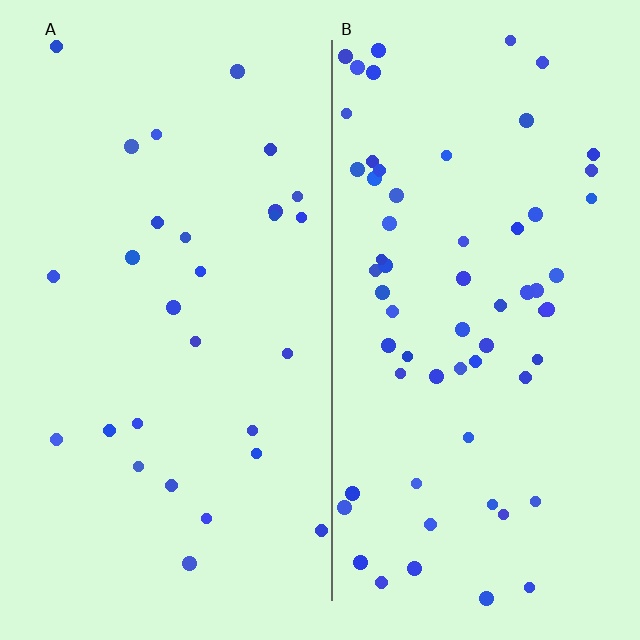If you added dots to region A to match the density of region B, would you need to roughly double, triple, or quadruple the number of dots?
Approximately double.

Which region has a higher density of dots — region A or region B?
B (the right).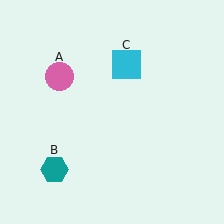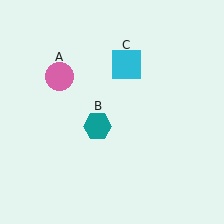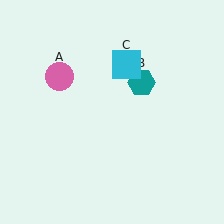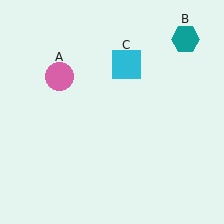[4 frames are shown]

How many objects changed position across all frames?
1 object changed position: teal hexagon (object B).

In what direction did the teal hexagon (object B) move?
The teal hexagon (object B) moved up and to the right.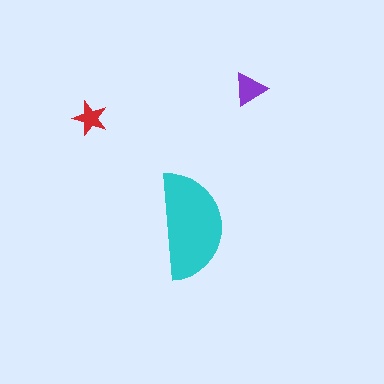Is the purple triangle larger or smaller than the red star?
Larger.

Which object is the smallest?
The red star.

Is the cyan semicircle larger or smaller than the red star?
Larger.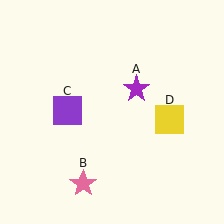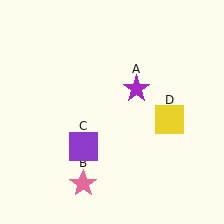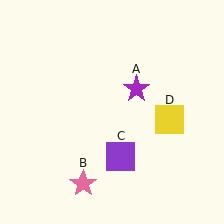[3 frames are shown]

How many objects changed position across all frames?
1 object changed position: purple square (object C).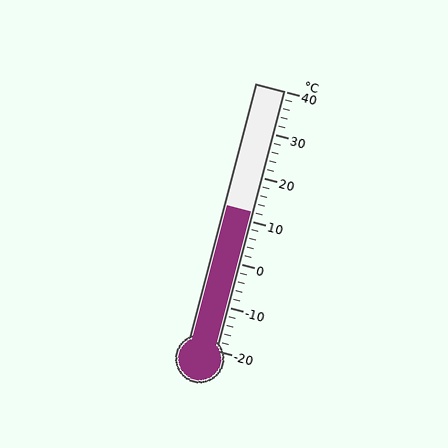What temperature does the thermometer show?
The thermometer shows approximately 12°C.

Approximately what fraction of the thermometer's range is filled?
The thermometer is filled to approximately 55% of its range.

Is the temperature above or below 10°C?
The temperature is above 10°C.